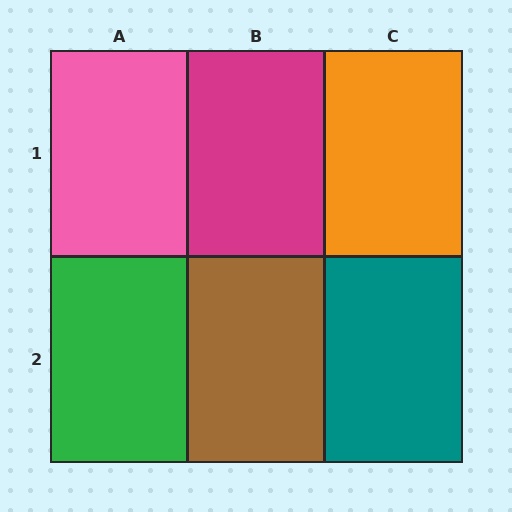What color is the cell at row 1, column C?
Orange.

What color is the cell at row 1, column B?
Magenta.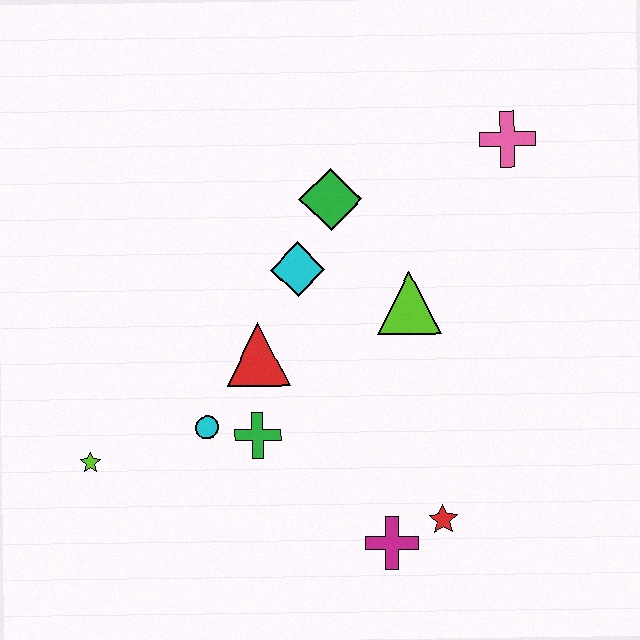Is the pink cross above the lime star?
Yes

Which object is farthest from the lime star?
The pink cross is farthest from the lime star.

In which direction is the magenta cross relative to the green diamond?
The magenta cross is below the green diamond.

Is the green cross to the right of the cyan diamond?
No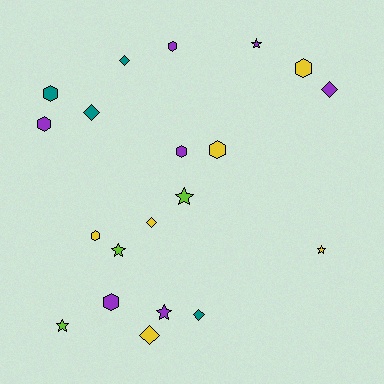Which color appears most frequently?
Purple, with 7 objects.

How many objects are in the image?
There are 20 objects.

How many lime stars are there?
There are 3 lime stars.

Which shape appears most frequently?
Hexagon, with 8 objects.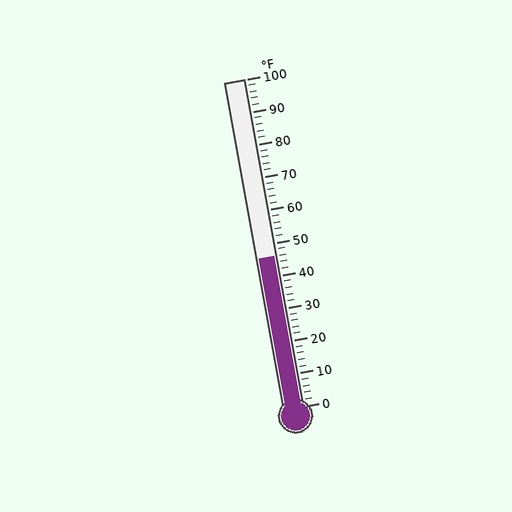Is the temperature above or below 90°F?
The temperature is below 90°F.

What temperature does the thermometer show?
The thermometer shows approximately 46°F.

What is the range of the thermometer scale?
The thermometer scale ranges from 0°F to 100°F.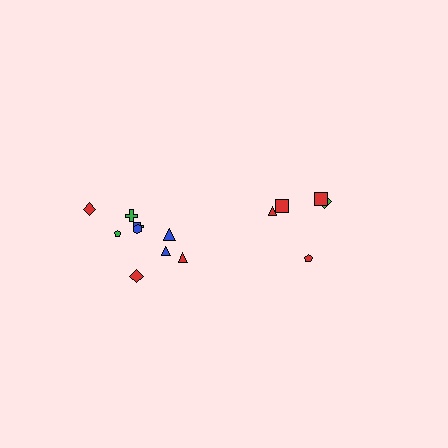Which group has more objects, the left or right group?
The left group.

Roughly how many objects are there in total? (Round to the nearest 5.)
Roughly 15 objects in total.